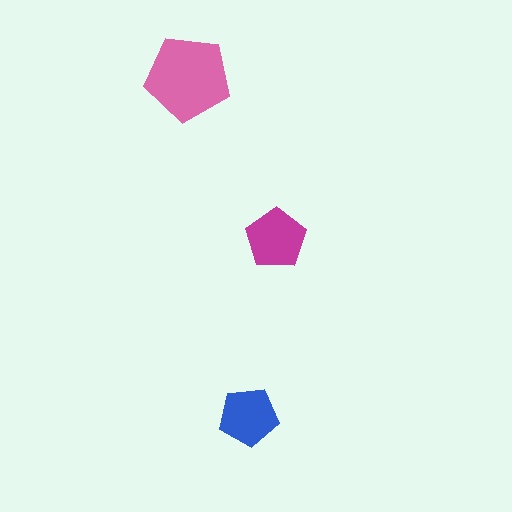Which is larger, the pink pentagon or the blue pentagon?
The pink one.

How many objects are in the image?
There are 3 objects in the image.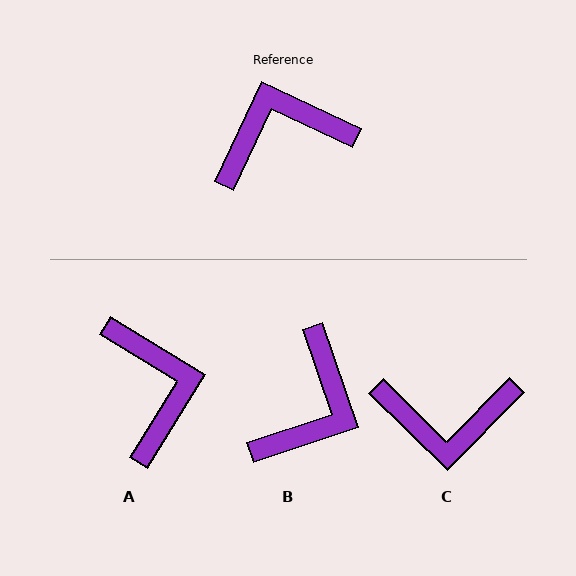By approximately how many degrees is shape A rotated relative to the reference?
Approximately 96 degrees clockwise.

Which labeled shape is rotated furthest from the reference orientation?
C, about 161 degrees away.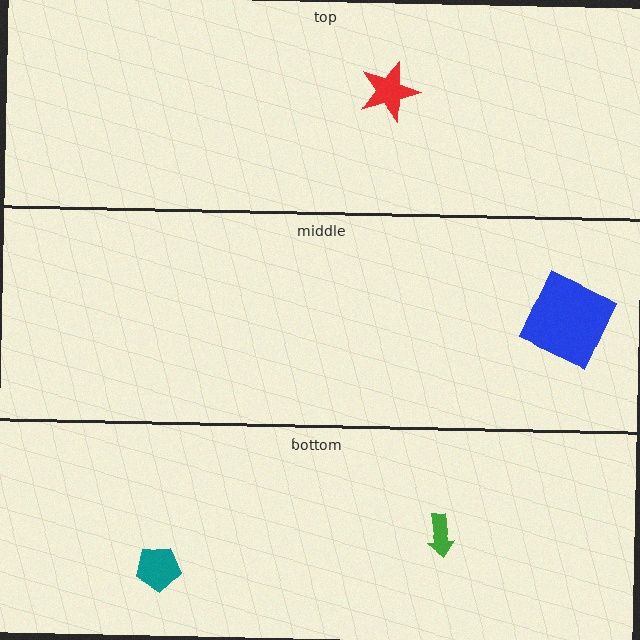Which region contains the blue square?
The middle region.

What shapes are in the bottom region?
The green arrow, the teal pentagon.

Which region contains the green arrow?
The bottom region.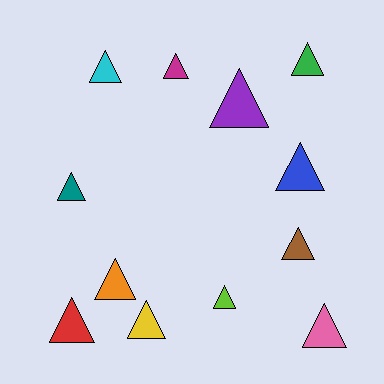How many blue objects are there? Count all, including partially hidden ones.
There is 1 blue object.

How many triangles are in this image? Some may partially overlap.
There are 12 triangles.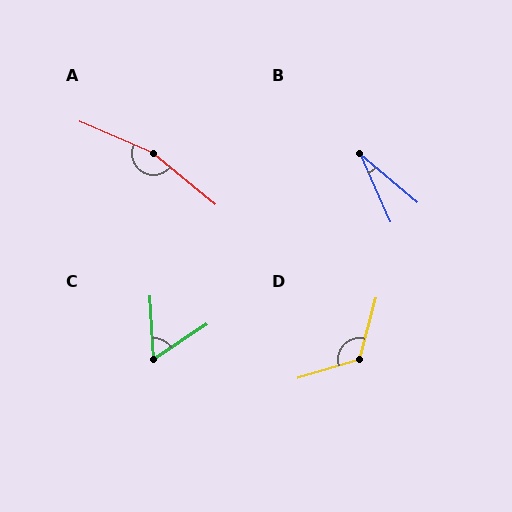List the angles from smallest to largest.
B (26°), C (59°), D (122°), A (163°).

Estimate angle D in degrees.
Approximately 122 degrees.